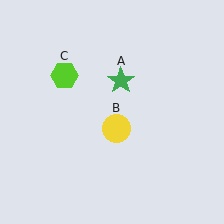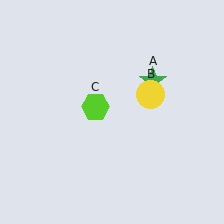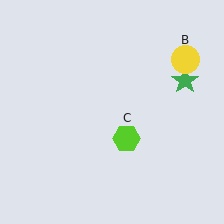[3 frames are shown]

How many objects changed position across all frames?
3 objects changed position: green star (object A), yellow circle (object B), lime hexagon (object C).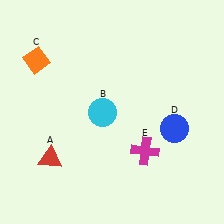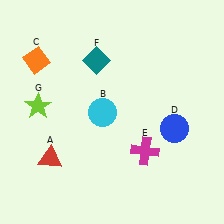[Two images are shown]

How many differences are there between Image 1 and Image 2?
There are 2 differences between the two images.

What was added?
A teal diamond (F), a lime star (G) were added in Image 2.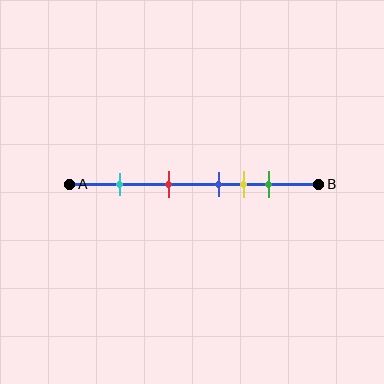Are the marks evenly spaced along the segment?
No, the marks are not evenly spaced.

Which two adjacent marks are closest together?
The blue and yellow marks are the closest adjacent pair.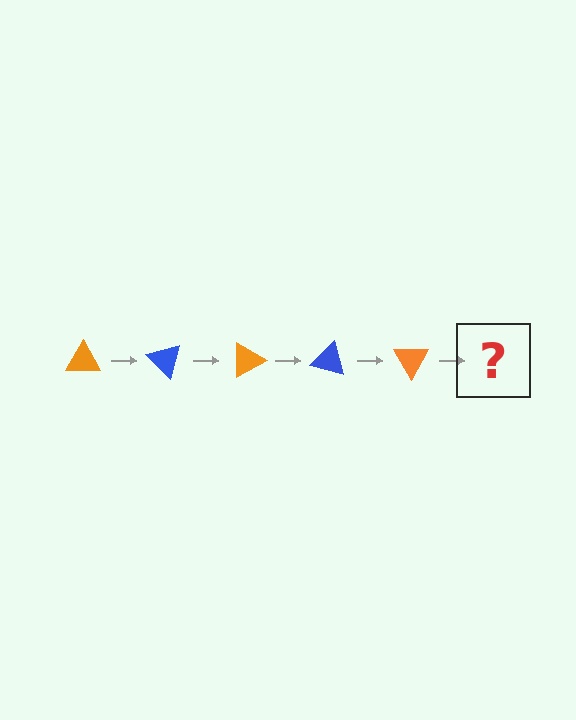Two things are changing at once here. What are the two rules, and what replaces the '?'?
The two rules are that it rotates 45 degrees each step and the color cycles through orange and blue. The '?' should be a blue triangle, rotated 225 degrees from the start.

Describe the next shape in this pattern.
It should be a blue triangle, rotated 225 degrees from the start.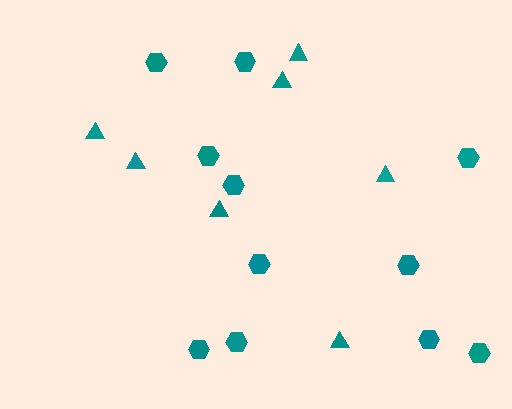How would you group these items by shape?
There are 2 groups: one group of triangles (7) and one group of hexagons (11).